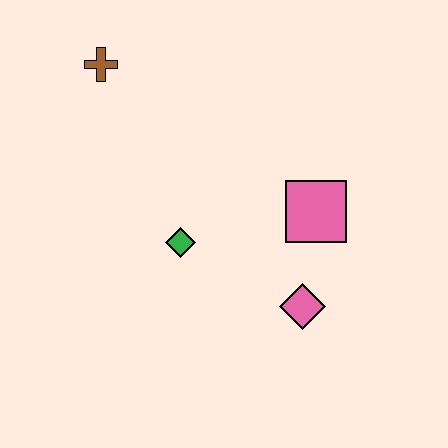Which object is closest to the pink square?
The pink diamond is closest to the pink square.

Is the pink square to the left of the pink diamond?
No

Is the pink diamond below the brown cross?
Yes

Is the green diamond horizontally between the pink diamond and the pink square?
No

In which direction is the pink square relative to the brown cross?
The pink square is to the right of the brown cross.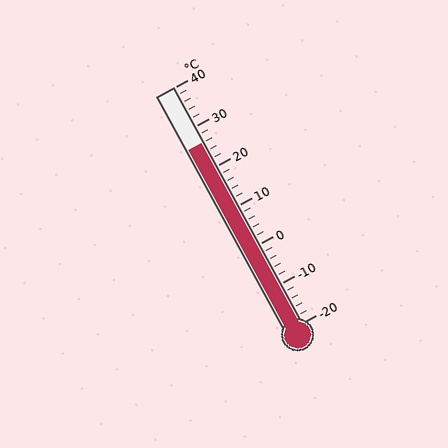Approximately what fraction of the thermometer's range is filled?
The thermometer is filled to approximately 75% of its range.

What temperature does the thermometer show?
The thermometer shows approximately 26°C.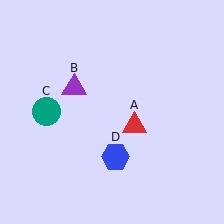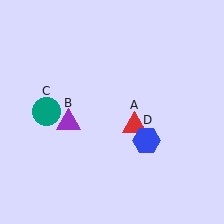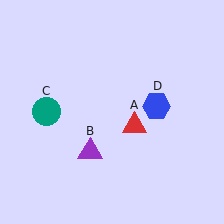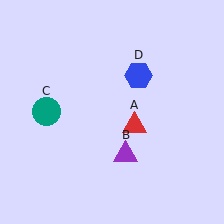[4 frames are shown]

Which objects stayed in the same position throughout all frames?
Red triangle (object A) and teal circle (object C) remained stationary.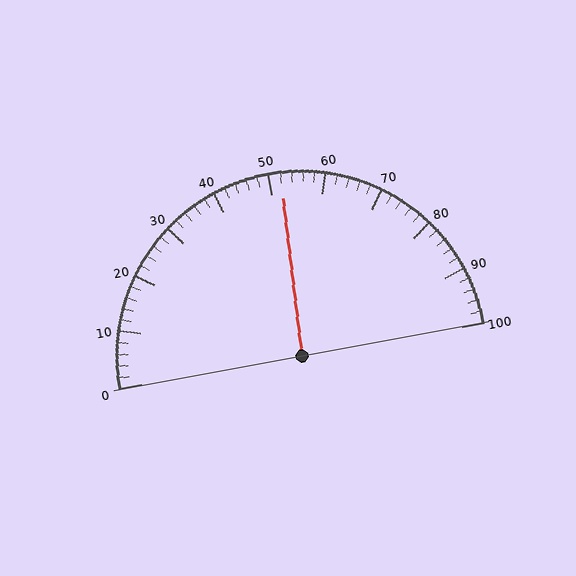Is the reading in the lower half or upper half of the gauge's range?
The reading is in the upper half of the range (0 to 100).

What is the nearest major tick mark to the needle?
The nearest major tick mark is 50.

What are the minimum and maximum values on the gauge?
The gauge ranges from 0 to 100.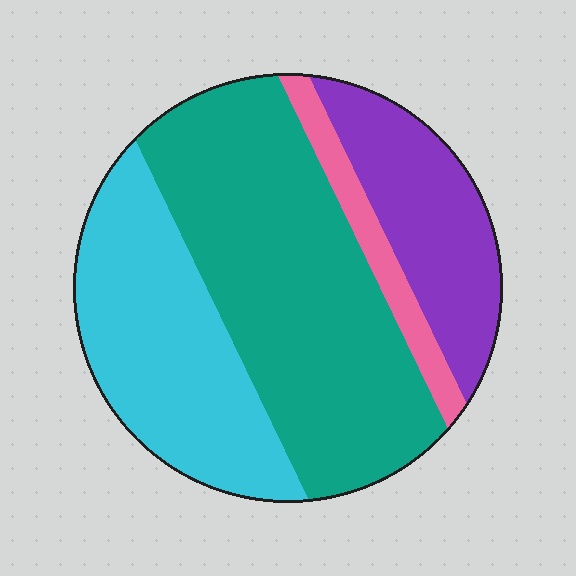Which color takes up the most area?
Teal, at roughly 45%.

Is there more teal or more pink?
Teal.